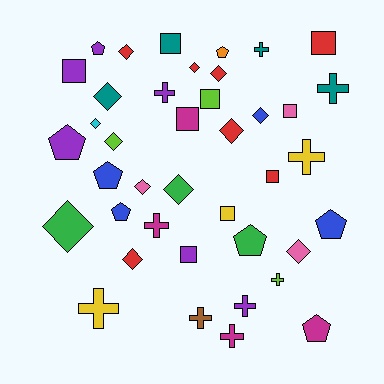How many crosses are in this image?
There are 10 crosses.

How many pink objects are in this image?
There are 3 pink objects.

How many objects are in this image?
There are 40 objects.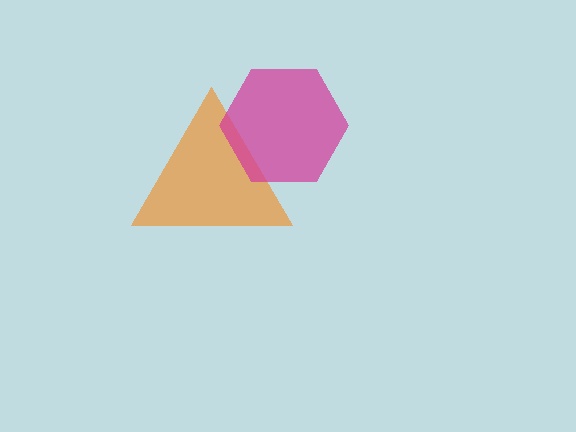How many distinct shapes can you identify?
There are 2 distinct shapes: an orange triangle, a magenta hexagon.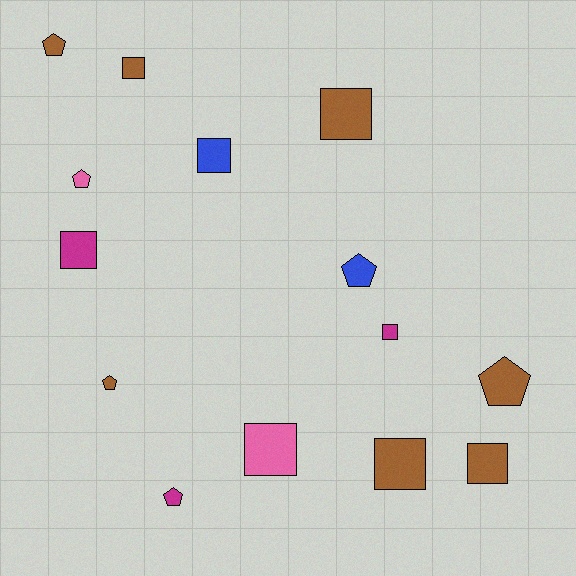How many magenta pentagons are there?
There is 1 magenta pentagon.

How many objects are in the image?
There are 14 objects.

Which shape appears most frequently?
Square, with 8 objects.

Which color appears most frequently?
Brown, with 7 objects.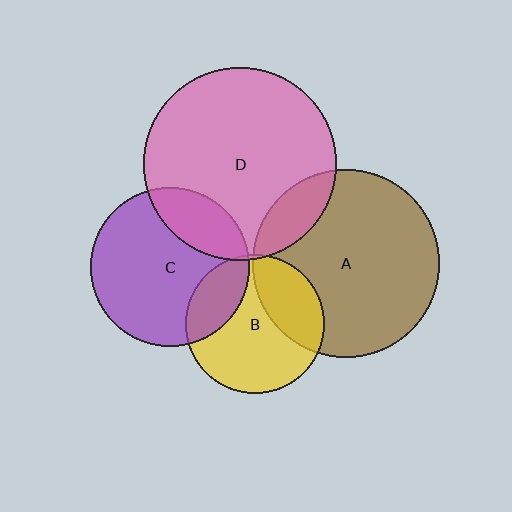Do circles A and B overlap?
Yes.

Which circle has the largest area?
Circle D (pink).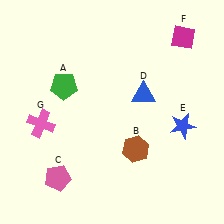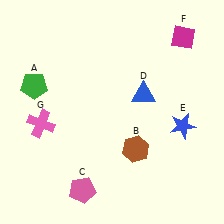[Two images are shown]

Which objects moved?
The objects that moved are: the green pentagon (A), the pink pentagon (C).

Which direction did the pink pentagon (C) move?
The pink pentagon (C) moved right.